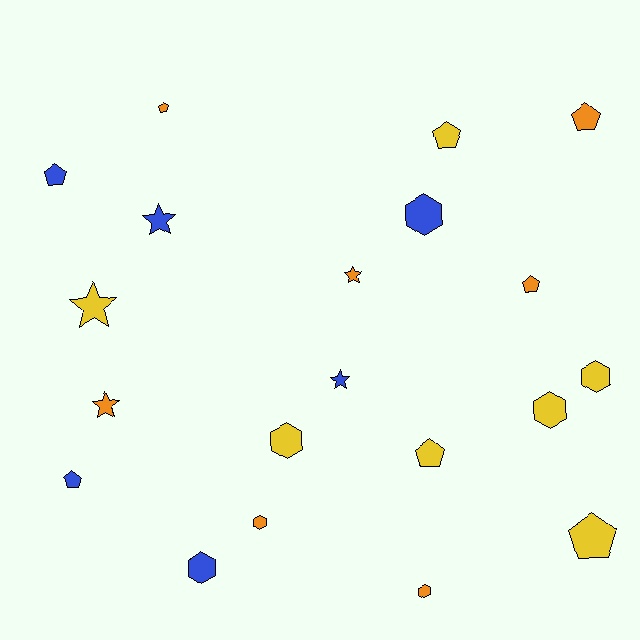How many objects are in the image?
There are 20 objects.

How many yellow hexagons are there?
There are 3 yellow hexagons.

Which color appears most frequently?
Orange, with 7 objects.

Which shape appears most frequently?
Pentagon, with 8 objects.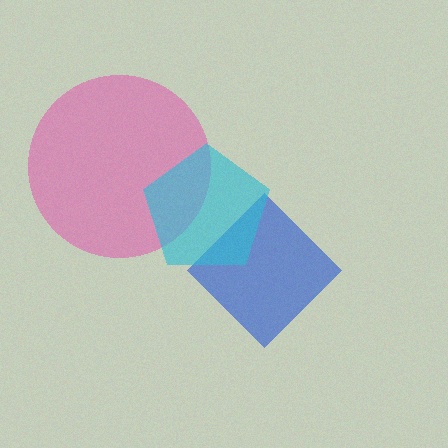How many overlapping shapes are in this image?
There are 3 overlapping shapes in the image.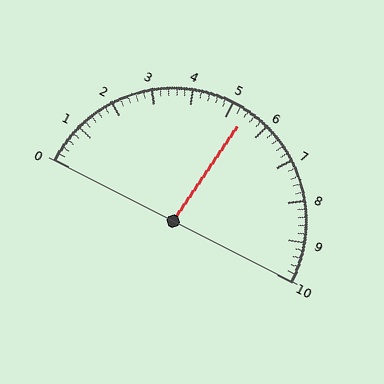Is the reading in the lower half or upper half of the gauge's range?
The reading is in the upper half of the range (0 to 10).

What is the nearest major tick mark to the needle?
The nearest major tick mark is 5.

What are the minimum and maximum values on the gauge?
The gauge ranges from 0 to 10.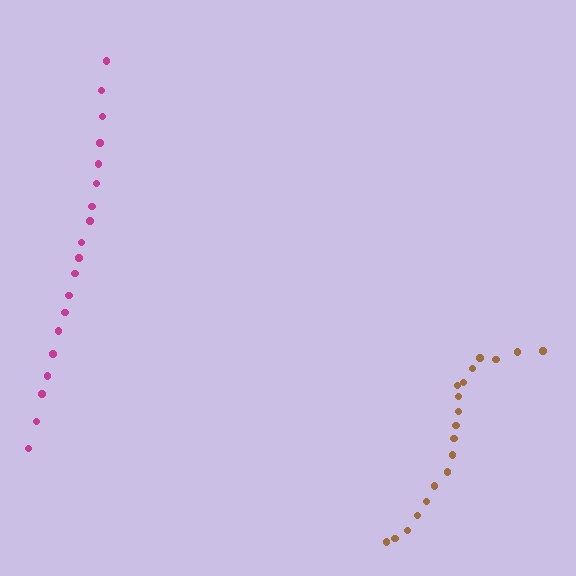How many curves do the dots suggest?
There are 2 distinct paths.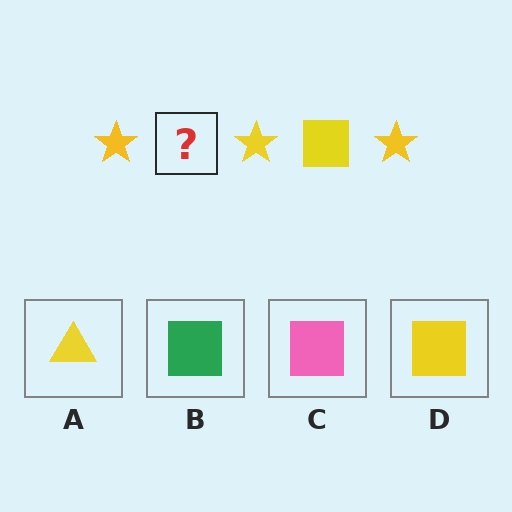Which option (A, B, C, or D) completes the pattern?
D.